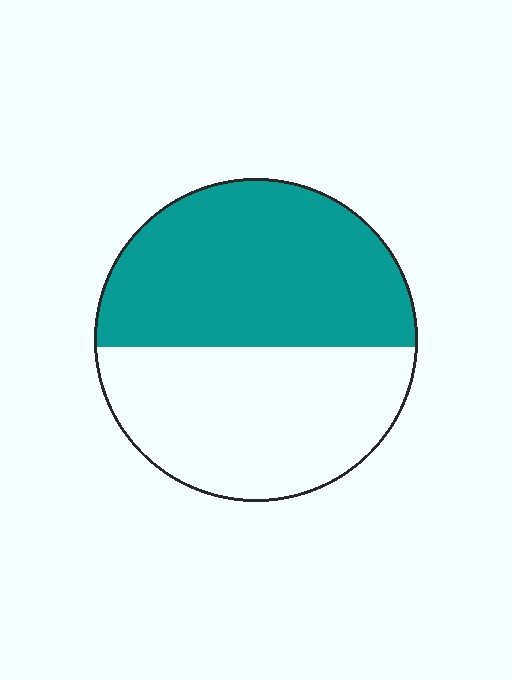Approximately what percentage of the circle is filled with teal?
Approximately 55%.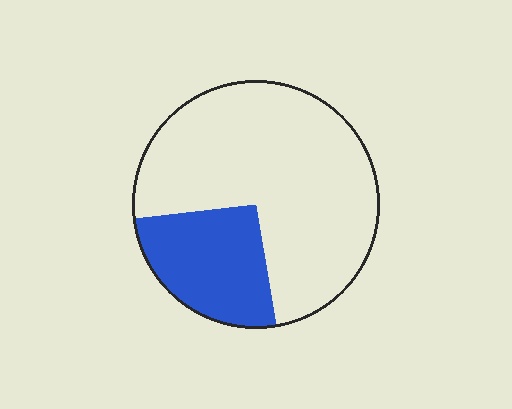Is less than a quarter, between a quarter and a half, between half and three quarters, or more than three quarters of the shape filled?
Between a quarter and a half.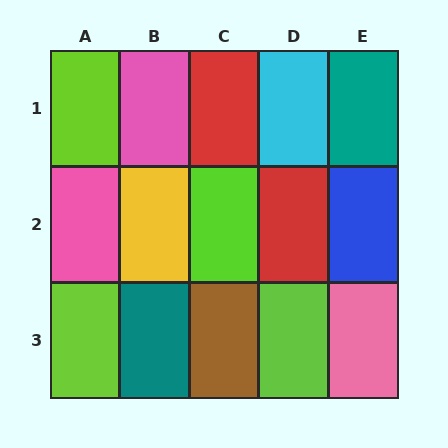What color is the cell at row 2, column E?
Blue.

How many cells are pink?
3 cells are pink.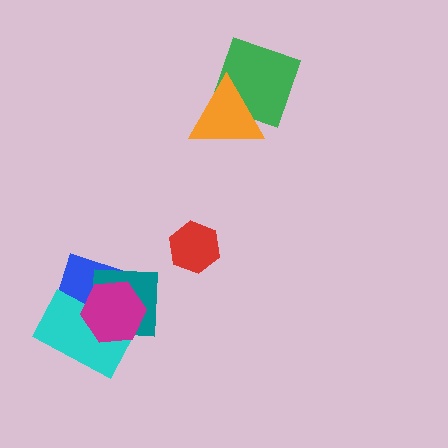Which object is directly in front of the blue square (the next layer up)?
The teal square is directly in front of the blue square.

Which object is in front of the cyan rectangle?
The magenta hexagon is in front of the cyan rectangle.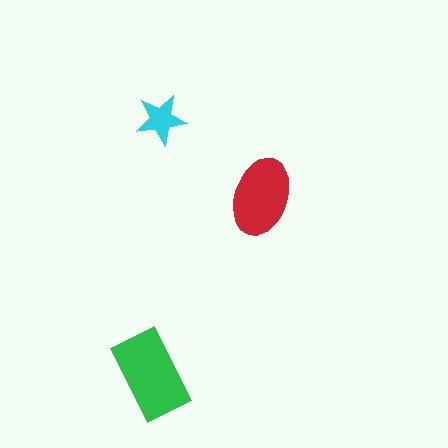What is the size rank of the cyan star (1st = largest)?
3rd.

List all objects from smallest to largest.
The cyan star, the red ellipse, the green rectangle.